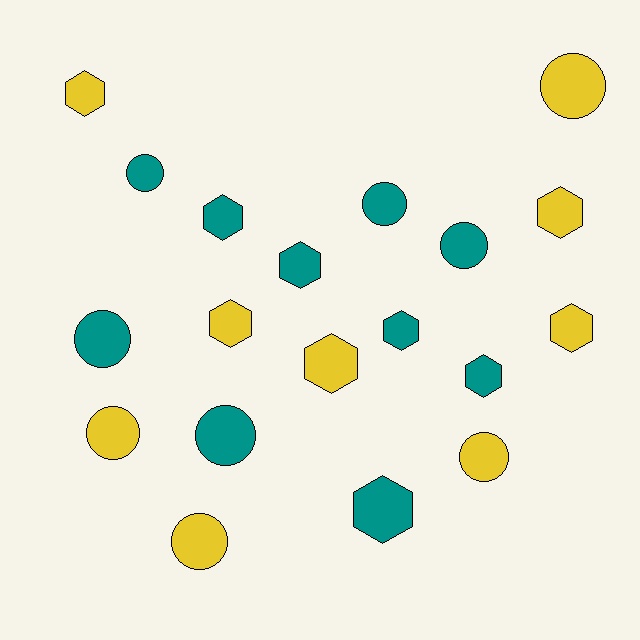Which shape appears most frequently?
Hexagon, with 10 objects.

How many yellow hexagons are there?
There are 5 yellow hexagons.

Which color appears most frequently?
Teal, with 10 objects.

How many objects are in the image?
There are 19 objects.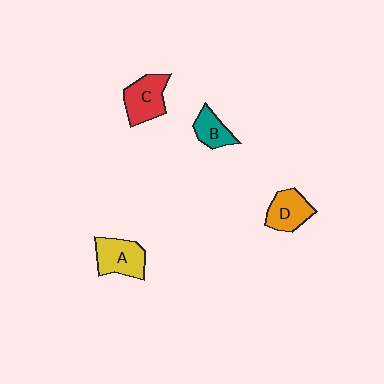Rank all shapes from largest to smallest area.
From largest to smallest: A (yellow), C (red), D (orange), B (teal).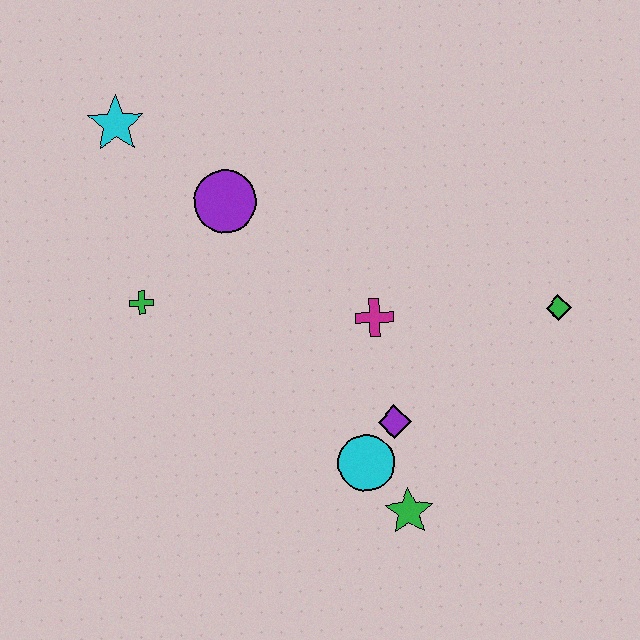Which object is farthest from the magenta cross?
The cyan star is farthest from the magenta cross.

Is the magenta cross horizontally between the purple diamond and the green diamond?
No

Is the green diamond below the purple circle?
Yes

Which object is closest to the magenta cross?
The purple diamond is closest to the magenta cross.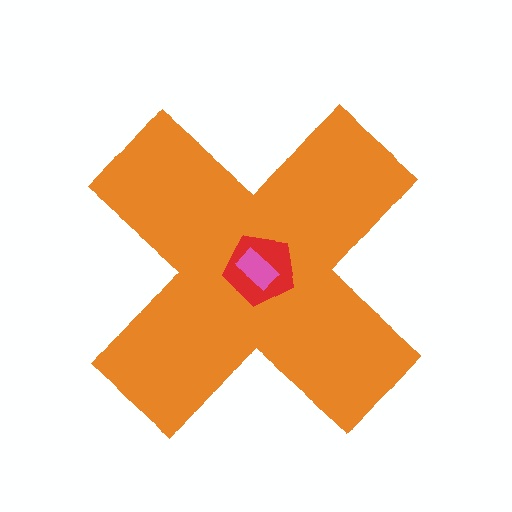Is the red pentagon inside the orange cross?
Yes.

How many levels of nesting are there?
3.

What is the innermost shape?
The pink rectangle.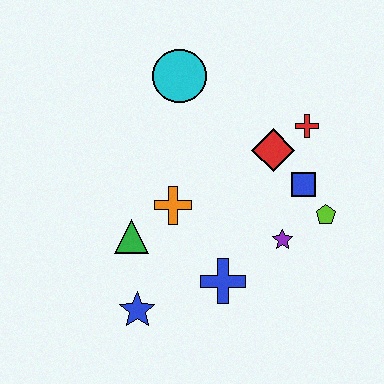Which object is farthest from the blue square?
The blue star is farthest from the blue square.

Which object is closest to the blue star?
The green triangle is closest to the blue star.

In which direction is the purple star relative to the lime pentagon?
The purple star is to the left of the lime pentagon.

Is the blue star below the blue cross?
Yes